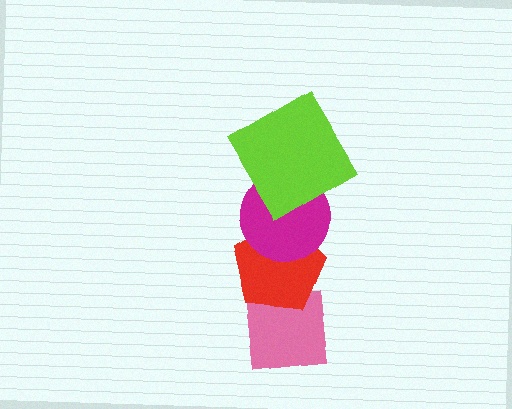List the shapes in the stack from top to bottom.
From top to bottom: the lime diamond, the magenta circle, the red pentagon, the pink square.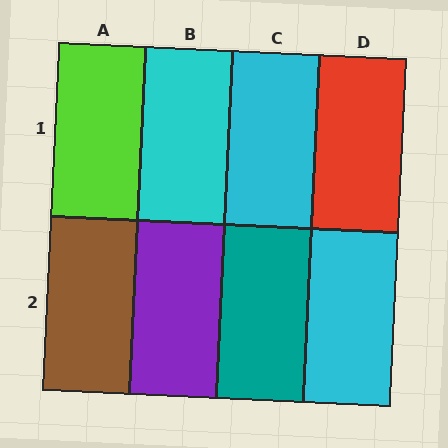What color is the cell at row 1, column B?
Cyan.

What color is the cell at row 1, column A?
Lime.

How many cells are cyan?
3 cells are cyan.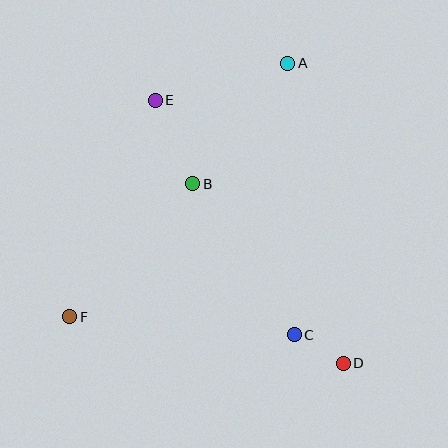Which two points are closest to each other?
Points C and D are closest to each other.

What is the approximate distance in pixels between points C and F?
The distance between C and F is approximately 225 pixels.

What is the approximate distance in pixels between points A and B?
The distance between A and B is approximately 154 pixels.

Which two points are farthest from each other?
Points A and F are farthest from each other.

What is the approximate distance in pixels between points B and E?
The distance between B and E is approximately 91 pixels.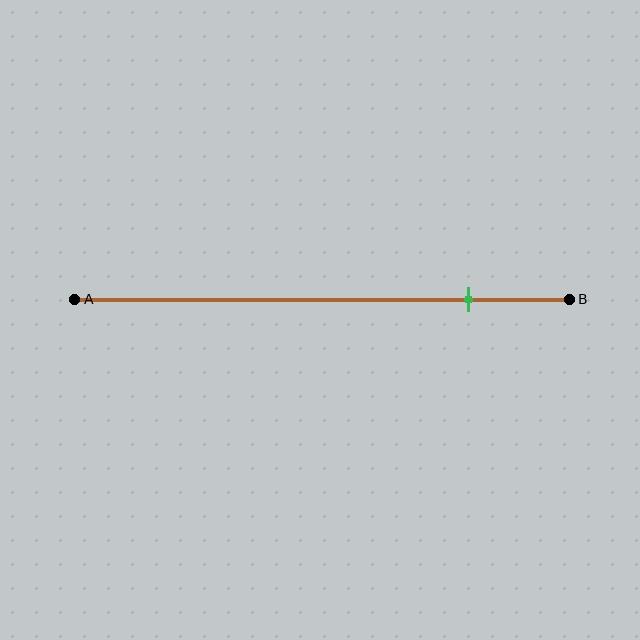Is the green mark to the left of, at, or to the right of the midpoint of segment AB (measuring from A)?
The green mark is to the right of the midpoint of segment AB.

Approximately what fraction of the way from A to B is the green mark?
The green mark is approximately 80% of the way from A to B.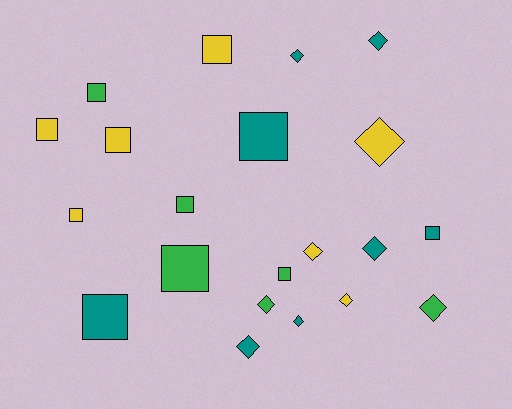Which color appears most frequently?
Teal, with 8 objects.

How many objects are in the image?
There are 21 objects.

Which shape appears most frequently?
Square, with 11 objects.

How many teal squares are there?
There are 3 teal squares.